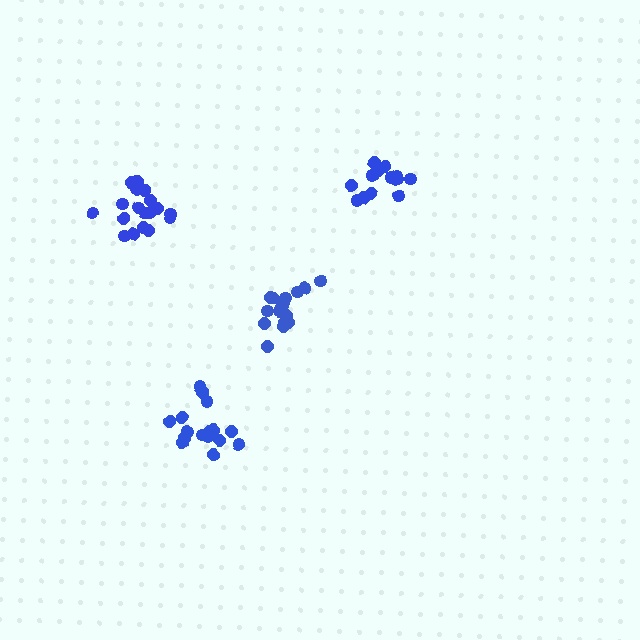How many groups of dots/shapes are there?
There are 4 groups.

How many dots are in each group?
Group 1: 18 dots, Group 2: 16 dots, Group 3: 16 dots, Group 4: 18 dots (68 total).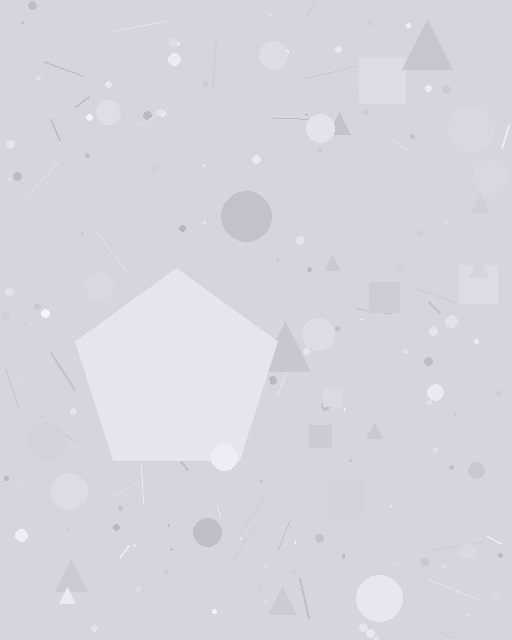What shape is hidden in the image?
A pentagon is hidden in the image.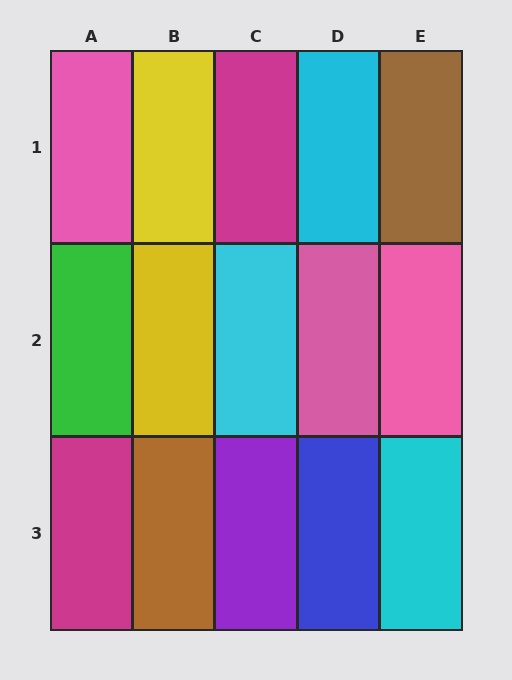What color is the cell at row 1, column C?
Magenta.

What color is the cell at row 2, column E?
Pink.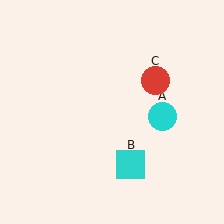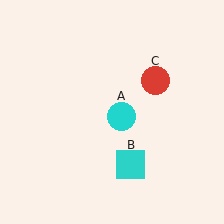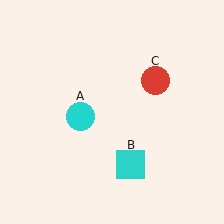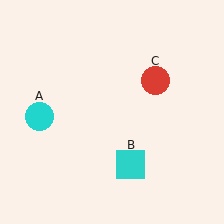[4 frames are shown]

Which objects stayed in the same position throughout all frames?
Cyan square (object B) and red circle (object C) remained stationary.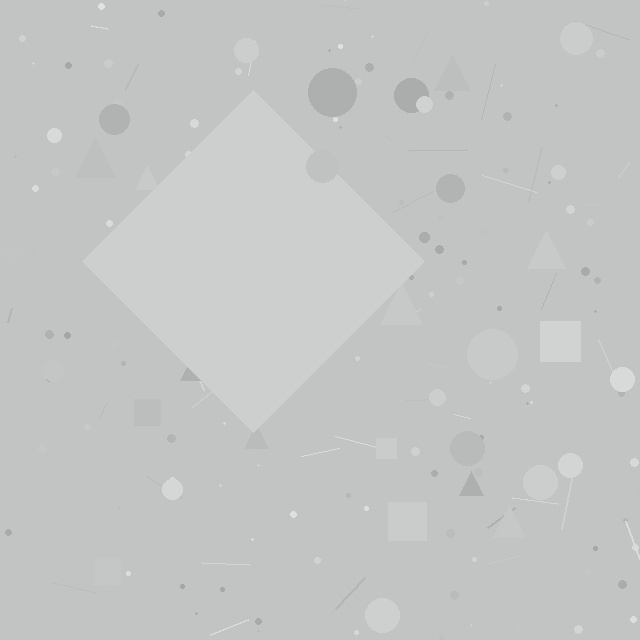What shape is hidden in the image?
A diamond is hidden in the image.